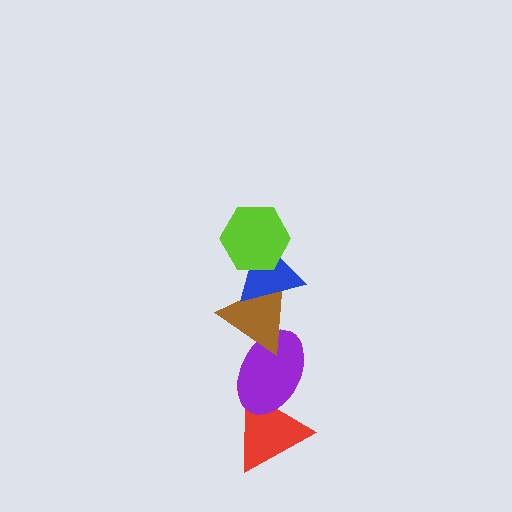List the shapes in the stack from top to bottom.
From top to bottom: the lime hexagon, the blue triangle, the brown triangle, the purple ellipse, the red triangle.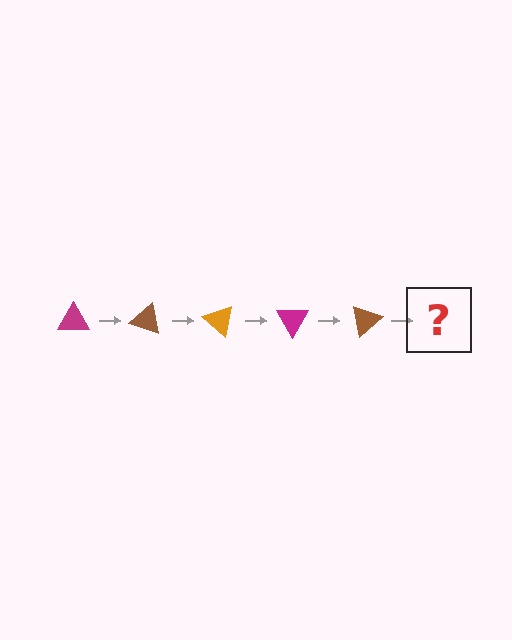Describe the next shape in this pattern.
It should be an orange triangle, rotated 100 degrees from the start.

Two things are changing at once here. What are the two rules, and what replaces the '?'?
The two rules are that it rotates 20 degrees each step and the color cycles through magenta, brown, and orange. The '?' should be an orange triangle, rotated 100 degrees from the start.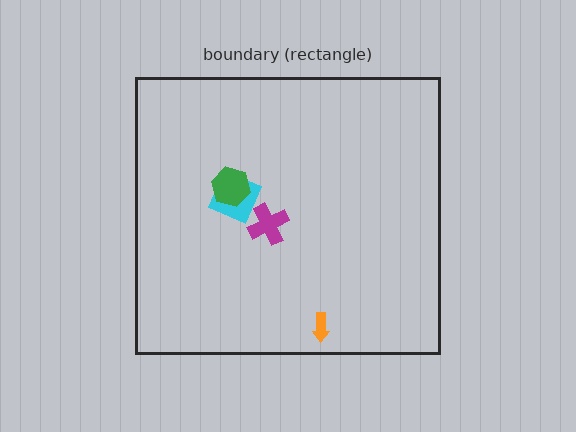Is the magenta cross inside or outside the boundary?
Inside.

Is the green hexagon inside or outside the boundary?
Inside.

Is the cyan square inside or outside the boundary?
Inside.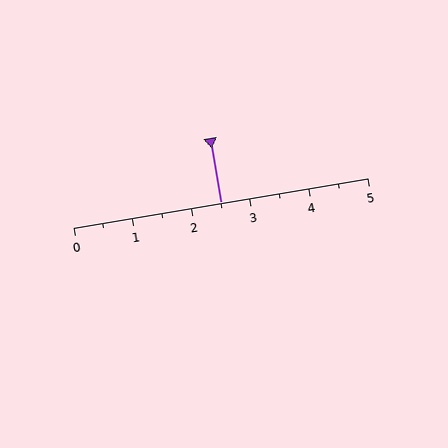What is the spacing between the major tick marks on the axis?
The major ticks are spaced 1 apart.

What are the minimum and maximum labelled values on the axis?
The axis runs from 0 to 5.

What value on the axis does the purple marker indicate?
The marker indicates approximately 2.5.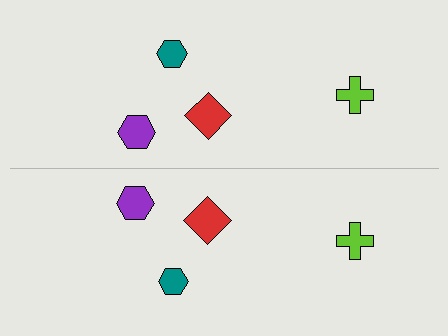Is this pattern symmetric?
Yes, this pattern has bilateral (reflection) symmetry.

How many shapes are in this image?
There are 8 shapes in this image.